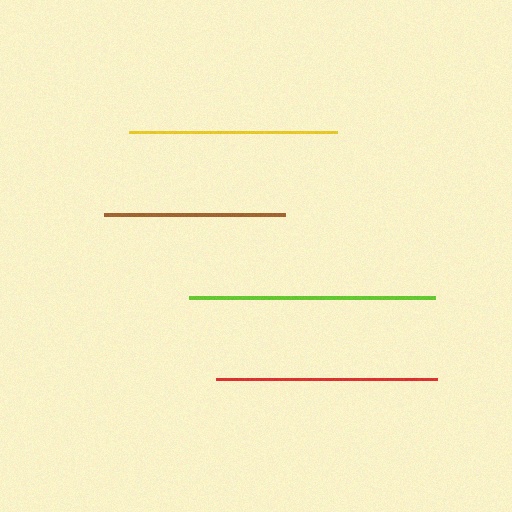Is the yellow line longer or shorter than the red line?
The red line is longer than the yellow line.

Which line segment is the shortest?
The brown line is the shortest at approximately 182 pixels.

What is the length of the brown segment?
The brown segment is approximately 182 pixels long.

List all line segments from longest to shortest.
From longest to shortest: lime, red, yellow, brown.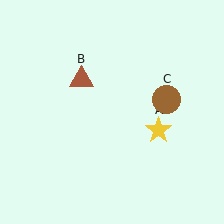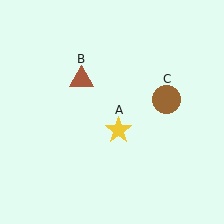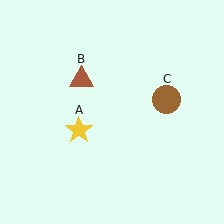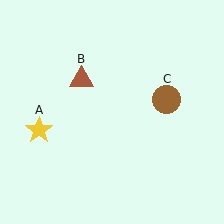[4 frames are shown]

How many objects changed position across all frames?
1 object changed position: yellow star (object A).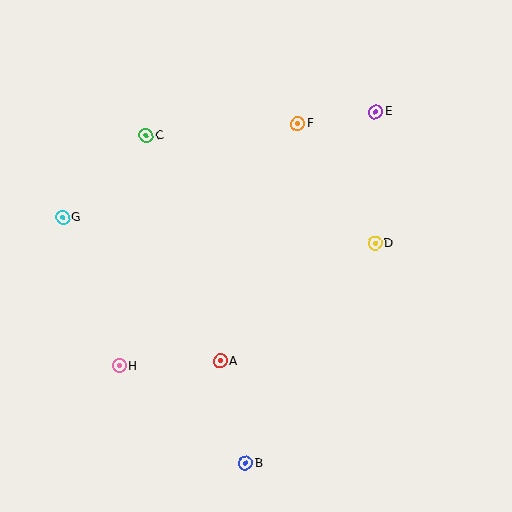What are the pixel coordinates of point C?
Point C is at (146, 136).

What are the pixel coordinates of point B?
Point B is at (245, 463).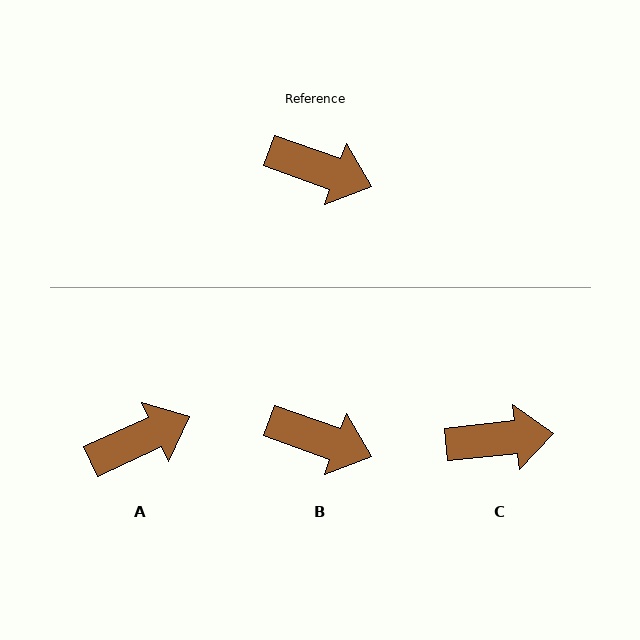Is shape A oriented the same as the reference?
No, it is off by about 44 degrees.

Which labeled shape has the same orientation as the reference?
B.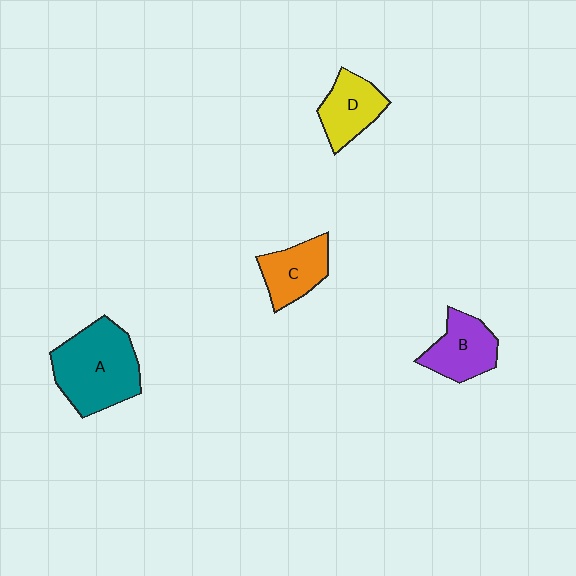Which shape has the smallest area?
Shape C (orange).